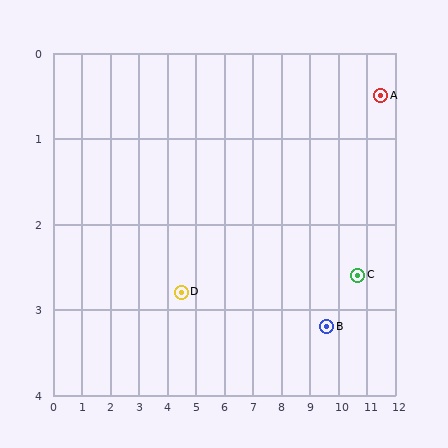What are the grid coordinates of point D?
Point D is at approximately (4.5, 2.8).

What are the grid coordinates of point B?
Point B is at approximately (9.6, 3.2).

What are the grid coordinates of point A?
Point A is at approximately (11.5, 0.5).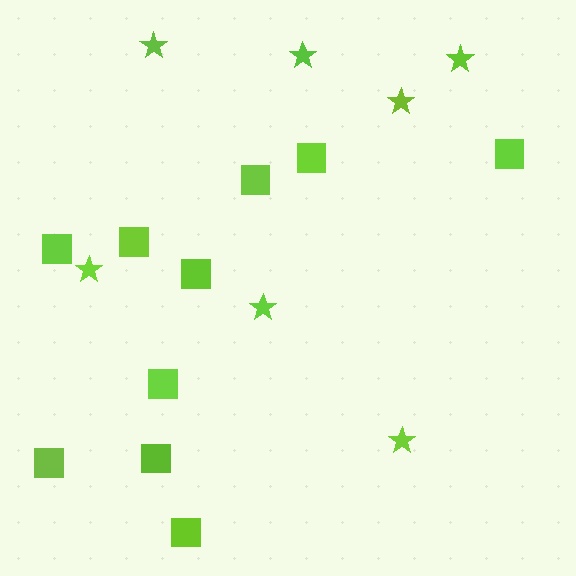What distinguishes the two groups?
There are 2 groups: one group of squares (10) and one group of stars (7).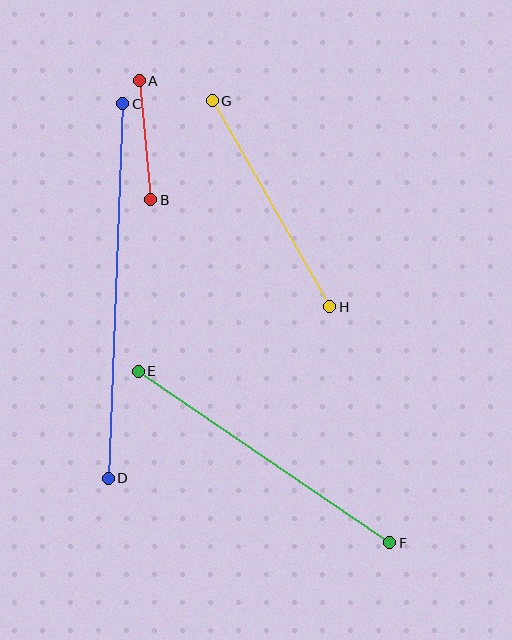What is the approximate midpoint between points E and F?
The midpoint is at approximately (264, 457) pixels.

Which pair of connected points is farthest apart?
Points C and D are farthest apart.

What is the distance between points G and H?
The distance is approximately 237 pixels.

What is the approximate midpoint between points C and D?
The midpoint is at approximately (115, 291) pixels.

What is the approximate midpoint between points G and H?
The midpoint is at approximately (271, 204) pixels.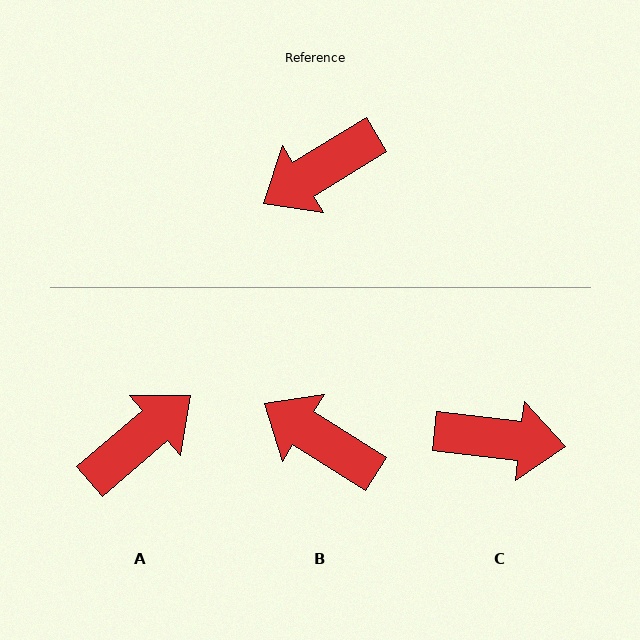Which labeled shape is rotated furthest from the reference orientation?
A, about 171 degrees away.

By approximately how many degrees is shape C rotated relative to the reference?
Approximately 142 degrees counter-clockwise.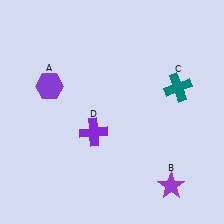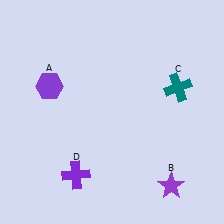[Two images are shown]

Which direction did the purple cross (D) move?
The purple cross (D) moved down.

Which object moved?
The purple cross (D) moved down.